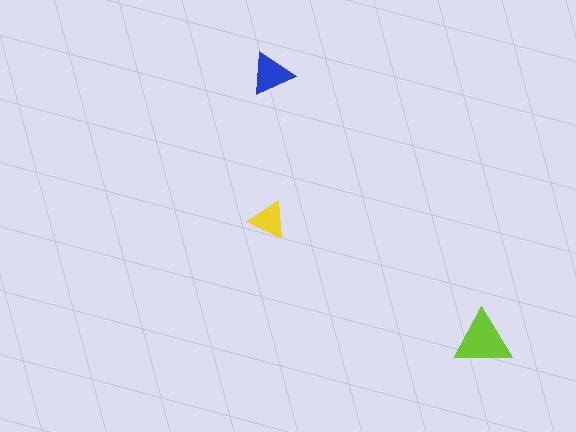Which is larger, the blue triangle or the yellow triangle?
The blue one.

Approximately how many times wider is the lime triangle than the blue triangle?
About 1.5 times wider.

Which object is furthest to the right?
The lime triangle is rightmost.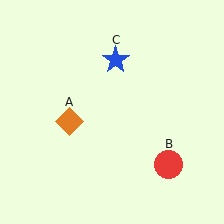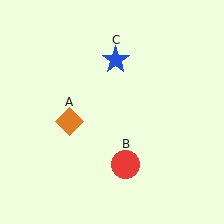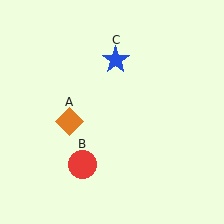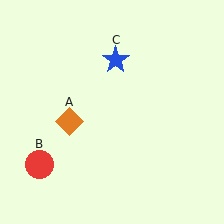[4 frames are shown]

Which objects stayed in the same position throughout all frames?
Orange diamond (object A) and blue star (object C) remained stationary.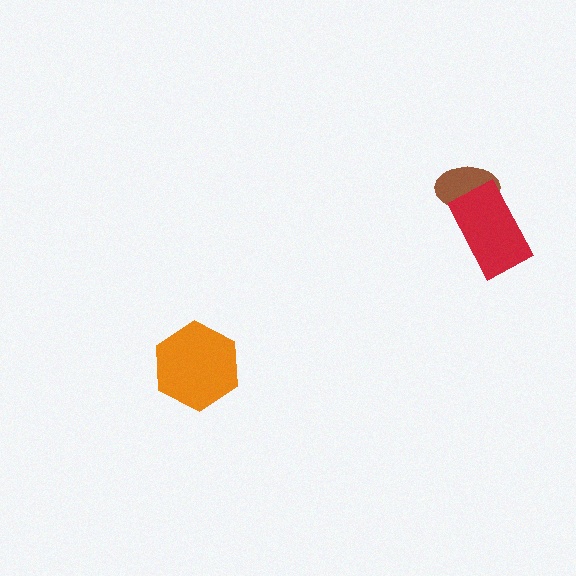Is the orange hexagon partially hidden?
No, no other shape covers it.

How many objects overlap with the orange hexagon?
0 objects overlap with the orange hexagon.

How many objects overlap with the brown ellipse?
1 object overlaps with the brown ellipse.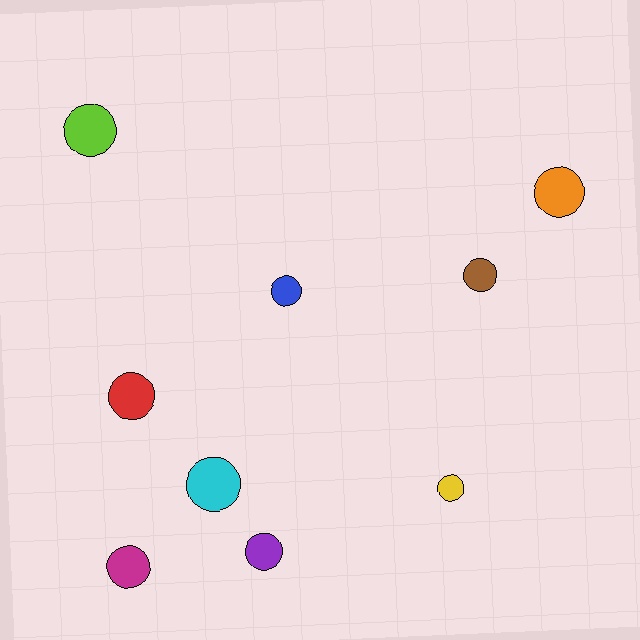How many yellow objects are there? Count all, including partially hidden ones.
There is 1 yellow object.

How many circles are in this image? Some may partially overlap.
There are 9 circles.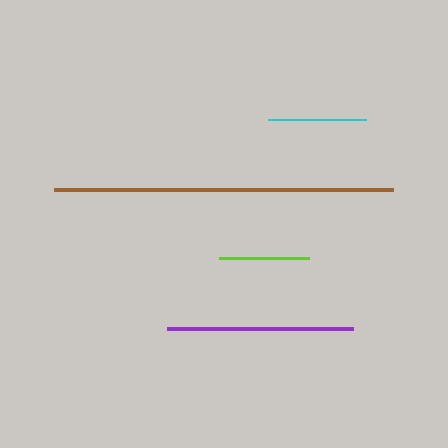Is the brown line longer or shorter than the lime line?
The brown line is longer than the lime line.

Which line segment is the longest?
The brown line is the longest at approximately 339 pixels.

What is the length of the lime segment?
The lime segment is approximately 90 pixels long.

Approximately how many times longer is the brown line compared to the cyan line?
The brown line is approximately 3.5 times the length of the cyan line.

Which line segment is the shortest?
The lime line is the shortest at approximately 90 pixels.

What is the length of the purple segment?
The purple segment is approximately 186 pixels long.